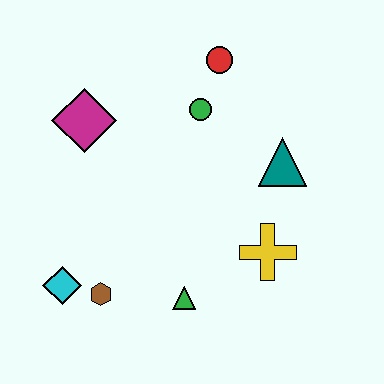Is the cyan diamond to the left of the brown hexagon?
Yes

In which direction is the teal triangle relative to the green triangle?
The teal triangle is above the green triangle.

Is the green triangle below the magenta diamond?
Yes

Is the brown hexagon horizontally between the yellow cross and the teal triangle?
No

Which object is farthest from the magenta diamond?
The yellow cross is farthest from the magenta diamond.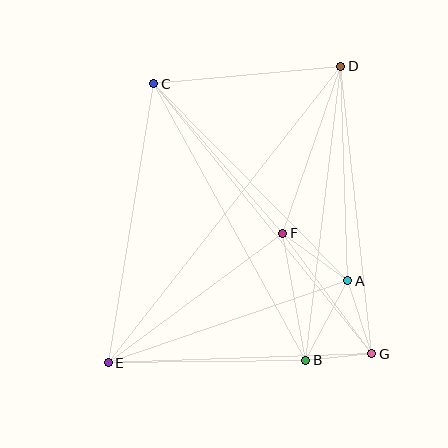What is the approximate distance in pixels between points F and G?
The distance between F and G is approximately 150 pixels.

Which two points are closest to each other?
Points B and G are closest to each other.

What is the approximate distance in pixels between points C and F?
The distance between C and F is approximately 197 pixels.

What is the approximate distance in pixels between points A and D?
The distance between A and D is approximately 214 pixels.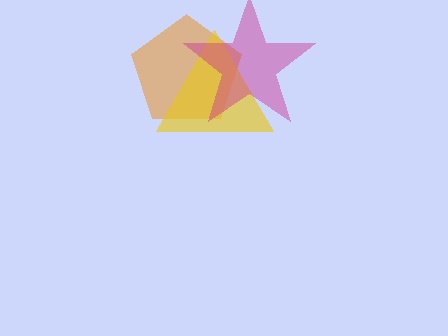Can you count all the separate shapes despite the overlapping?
Yes, there are 3 separate shapes.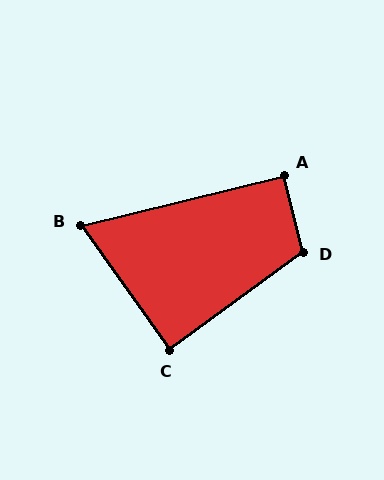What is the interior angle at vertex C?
Approximately 90 degrees (approximately right).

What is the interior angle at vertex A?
Approximately 90 degrees (approximately right).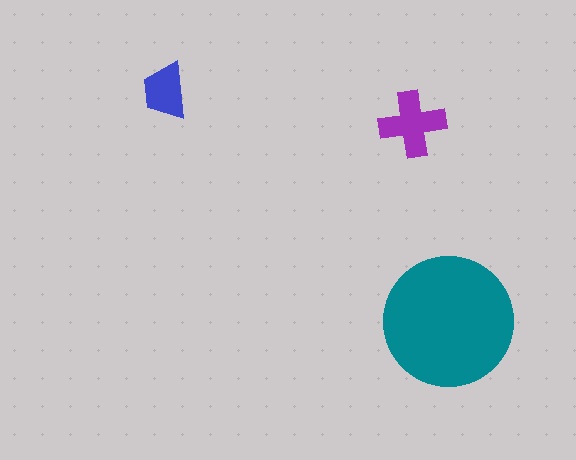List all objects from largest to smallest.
The teal circle, the purple cross, the blue trapezoid.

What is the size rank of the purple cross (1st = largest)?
2nd.